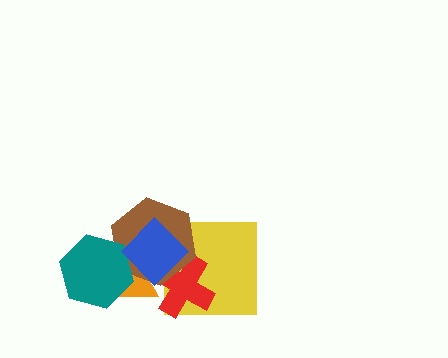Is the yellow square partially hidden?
Yes, it is partially covered by another shape.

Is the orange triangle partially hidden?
Yes, it is partially covered by another shape.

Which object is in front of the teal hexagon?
The blue diamond is in front of the teal hexagon.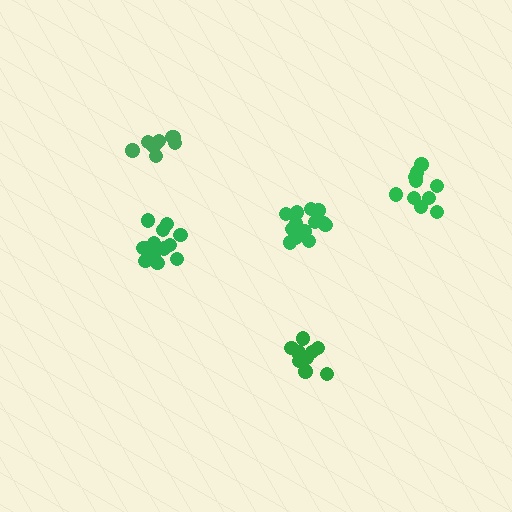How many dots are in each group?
Group 1: 14 dots, Group 2: 9 dots, Group 3: 14 dots, Group 4: 10 dots, Group 5: 9 dots (56 total).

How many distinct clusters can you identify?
There are 5 distinct clusters.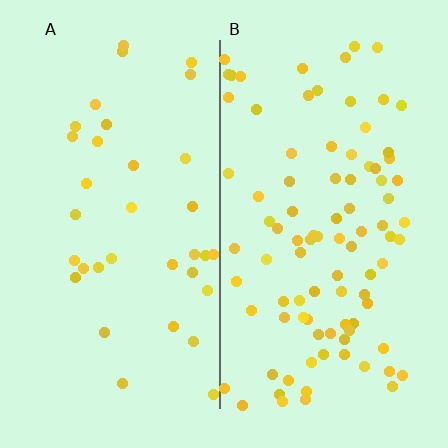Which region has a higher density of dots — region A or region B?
B (the right).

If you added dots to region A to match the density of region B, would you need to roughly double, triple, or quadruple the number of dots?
Approximately triple.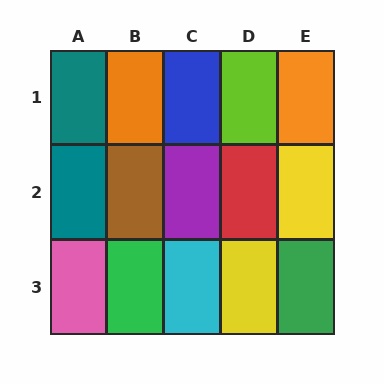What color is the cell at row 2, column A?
Teal.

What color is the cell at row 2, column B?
Brown.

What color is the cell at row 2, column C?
Purple.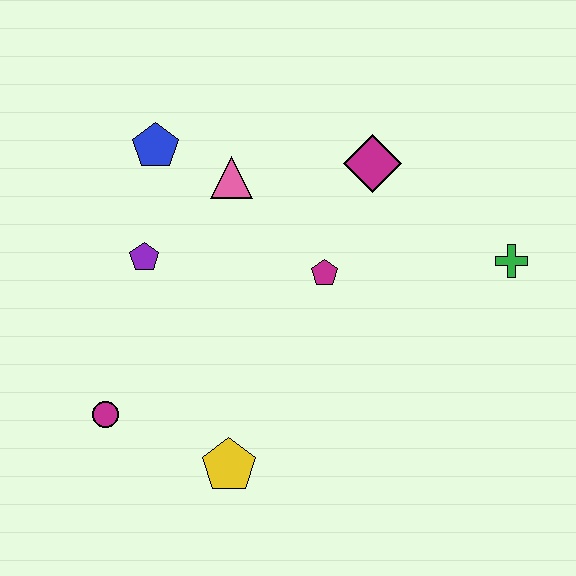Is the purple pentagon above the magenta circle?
Yes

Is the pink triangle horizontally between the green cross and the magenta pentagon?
No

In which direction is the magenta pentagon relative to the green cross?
The magenta pentagon is to the left of the green cross.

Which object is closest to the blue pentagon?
The pink triangle is closest to the blue pentagon.